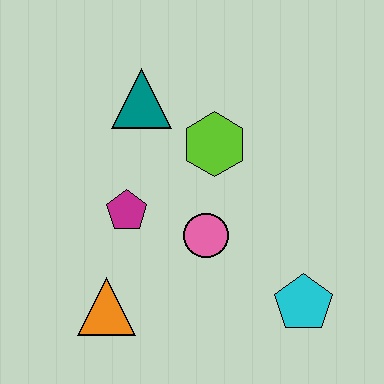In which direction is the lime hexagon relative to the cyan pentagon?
The lime hexagon is above the cyan pentagon.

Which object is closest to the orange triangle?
The magenta pentagon is closest to the orange triangle.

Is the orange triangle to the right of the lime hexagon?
No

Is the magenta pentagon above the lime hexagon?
No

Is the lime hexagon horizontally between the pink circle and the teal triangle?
No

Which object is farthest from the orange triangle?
The teal triangle is farthest from the orange triangle.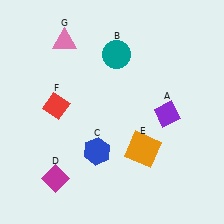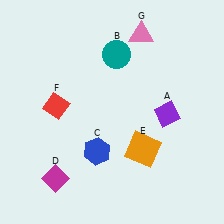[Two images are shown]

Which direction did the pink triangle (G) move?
The pink triangle (G) moved right.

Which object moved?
The pink triangle (G) moved right.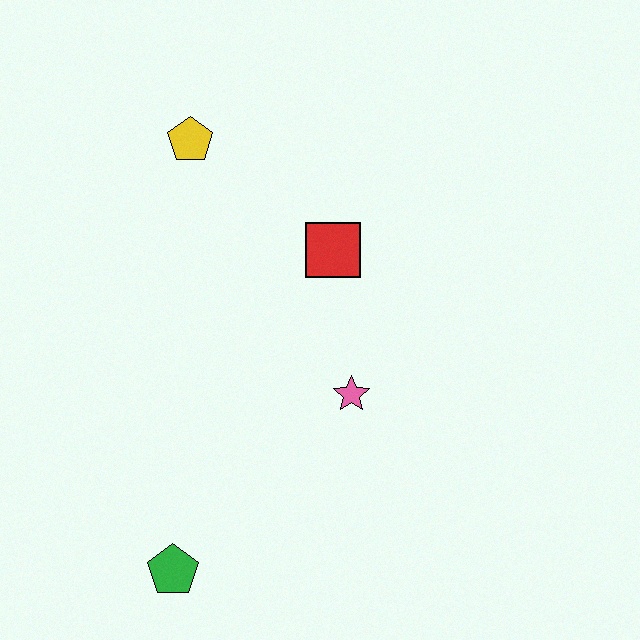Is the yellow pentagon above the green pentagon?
Yes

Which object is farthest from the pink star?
The yellow pentagon is farthest from the pink star.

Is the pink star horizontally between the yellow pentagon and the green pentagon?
No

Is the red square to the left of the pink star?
Yes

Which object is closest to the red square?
The pink star is closest to the red square.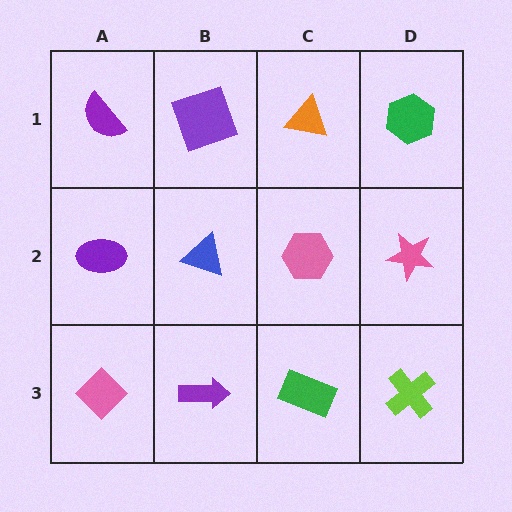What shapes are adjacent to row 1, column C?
A pink hexagon (row 2, column C), a purple square (row 1, column B), a green hexagon (row 1, column D).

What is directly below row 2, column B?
A purple arrow.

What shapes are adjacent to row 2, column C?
An orange triangle (row 1, column C), a green rectangle (row 3, column C), a blue triangle (row 2, column B), a pink star (row 2, column D).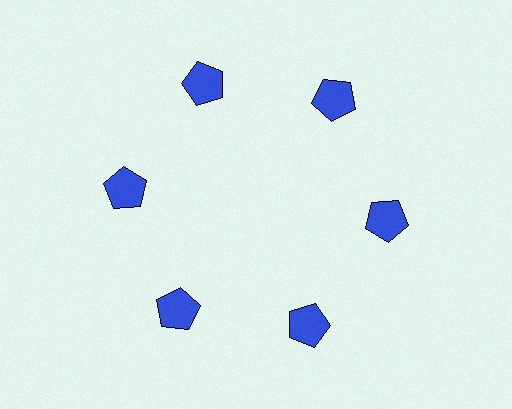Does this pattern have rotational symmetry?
Yes, this pattern has 6-fold rotational symmetry. It looks the same after rotating 60 degrees around the center.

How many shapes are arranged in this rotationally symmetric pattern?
There are 6 shapes, arranged in 6 groups of 1.